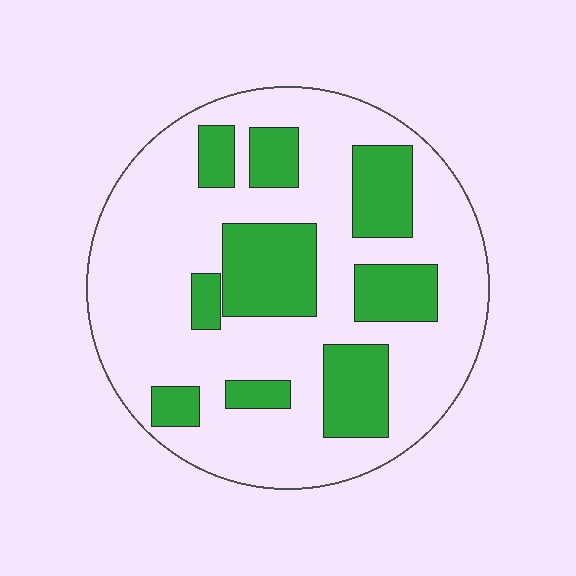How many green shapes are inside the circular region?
9.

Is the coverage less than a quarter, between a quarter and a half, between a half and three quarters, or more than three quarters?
Between a quarter and a half.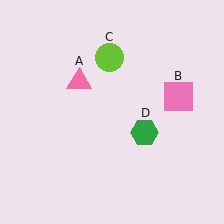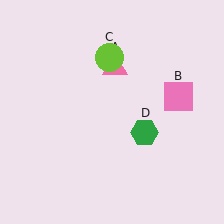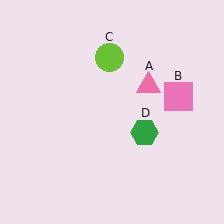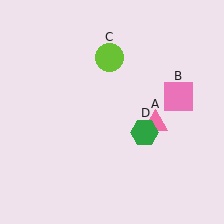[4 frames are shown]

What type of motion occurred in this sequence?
The pink triangle (object A) rotated clockwise around the center of the scene.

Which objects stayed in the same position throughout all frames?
Pink square (object B) and lime circle (object C) and green hexagon (object D) remained stationary.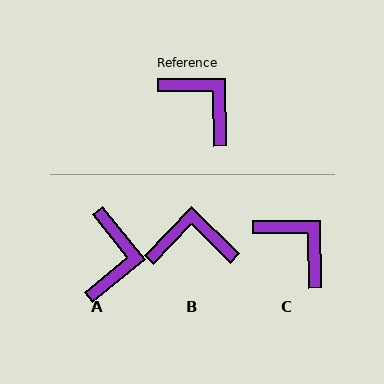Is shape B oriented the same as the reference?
No, it is off by about 45 degrees.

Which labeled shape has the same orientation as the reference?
C.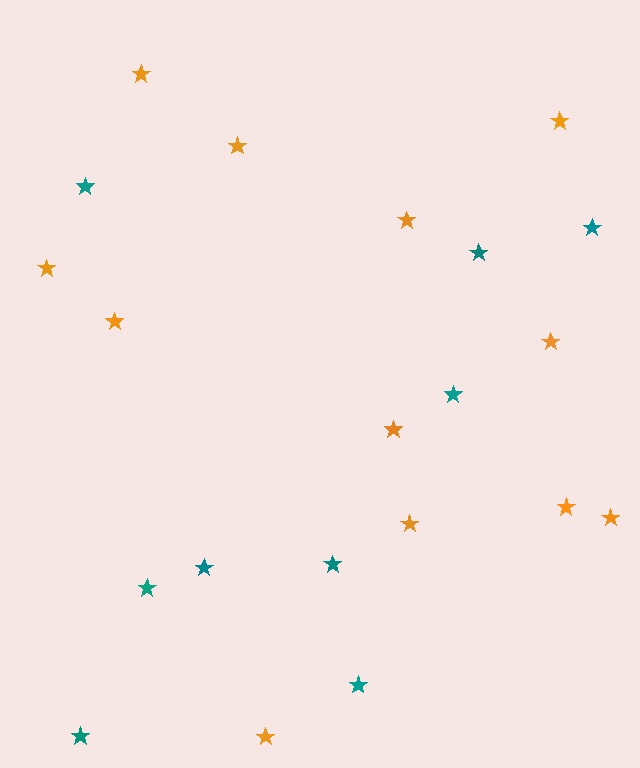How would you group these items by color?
There are 2 groups: one group of teal stars (9) and one group of orange stars (12).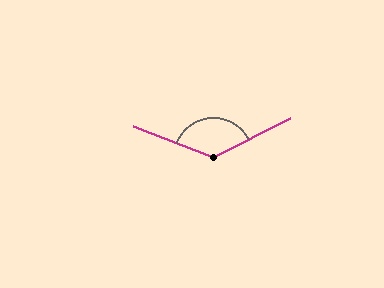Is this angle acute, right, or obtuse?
It is obtuse.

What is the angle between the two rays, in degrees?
Approximately 132 degrees.